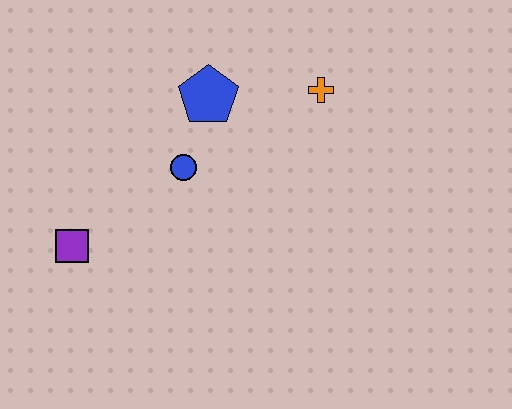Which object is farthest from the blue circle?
The orange cross is farthest from the blue circle.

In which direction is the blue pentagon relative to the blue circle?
The blue pentagon is above the blue circle.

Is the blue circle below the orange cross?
Yes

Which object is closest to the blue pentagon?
The blue circle is closest to the blue pentagon.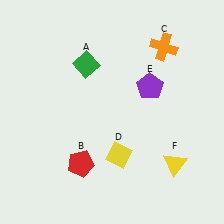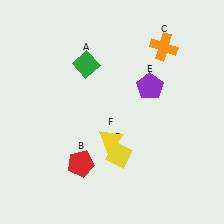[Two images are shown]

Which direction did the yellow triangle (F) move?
The yellow triangle (F) moved left.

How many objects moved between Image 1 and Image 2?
1 object moved between the two images.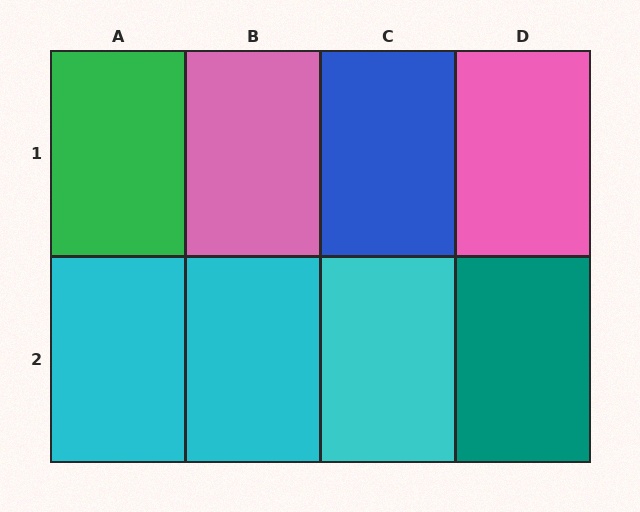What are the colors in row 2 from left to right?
Cyan, cyan, cyan, teal.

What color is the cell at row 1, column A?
Green.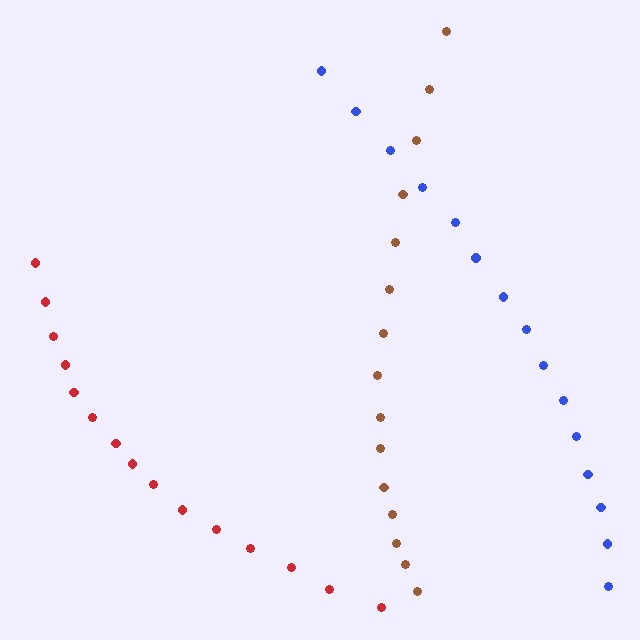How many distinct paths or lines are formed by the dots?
There are 3 distinct paths.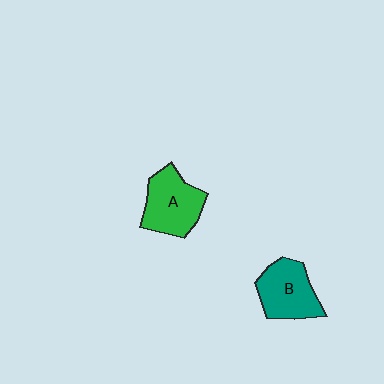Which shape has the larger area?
Shape A (green).